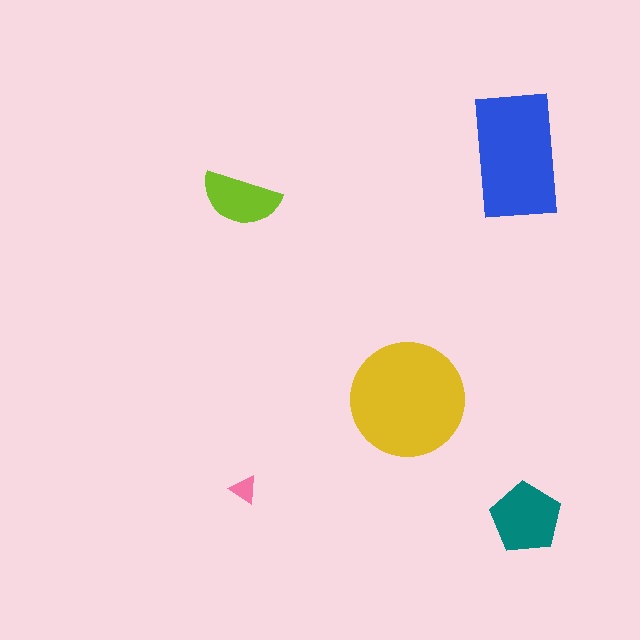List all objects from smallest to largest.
The pink triangle, the lime semicircle, the teal pentagon, the blue rectangle, the yellow circle.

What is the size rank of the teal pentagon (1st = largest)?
3rd.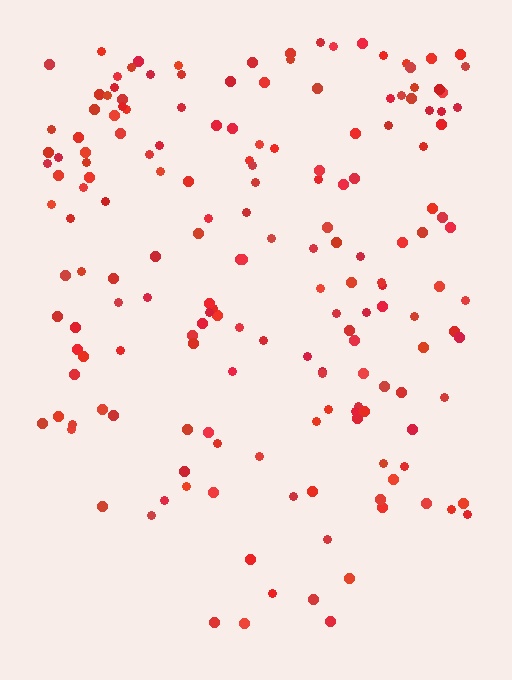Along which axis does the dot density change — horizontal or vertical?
Vertical.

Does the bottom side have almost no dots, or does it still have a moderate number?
Still a moderate number, just noticeably fewer than the top.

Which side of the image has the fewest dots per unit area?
The bottom.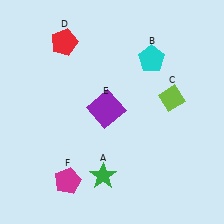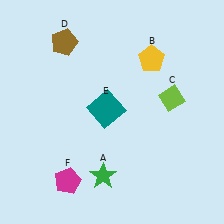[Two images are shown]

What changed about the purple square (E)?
In Image 1, E is purple. In Image 2, it changed to teal.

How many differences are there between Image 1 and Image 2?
There are 3 differences between the two images.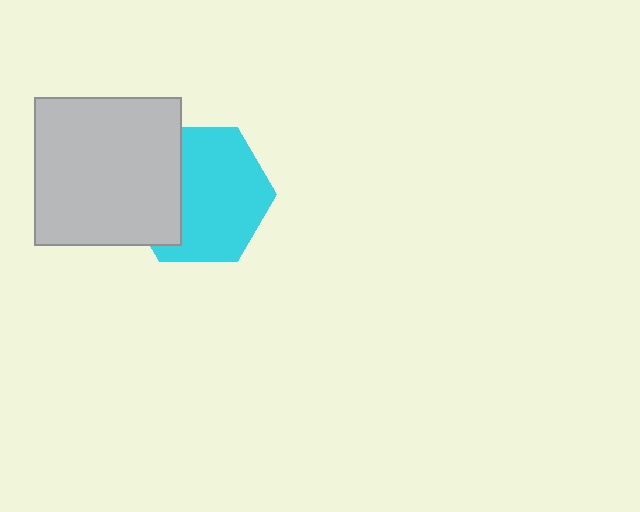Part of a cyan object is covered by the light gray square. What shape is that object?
It is a hexagon.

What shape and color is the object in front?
The object in front is a light gray square.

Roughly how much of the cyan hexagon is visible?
Most of it is visible (roughly 67%).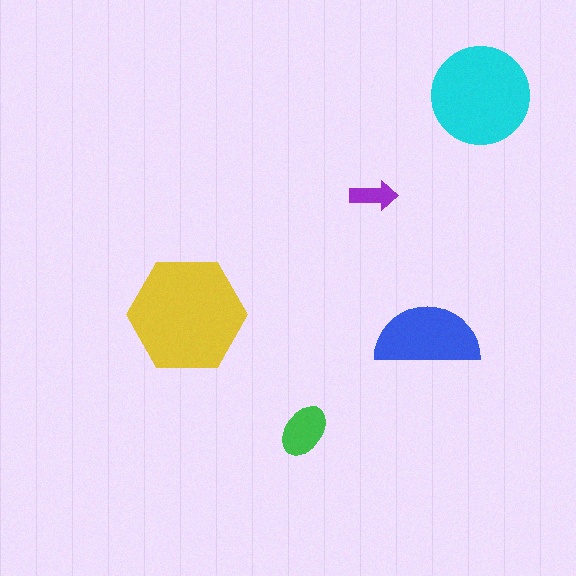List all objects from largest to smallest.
The yellow hexagon, the cyan circle, the blue semicircle, the green ellipse, the purple arrow.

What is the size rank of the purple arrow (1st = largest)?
5th.